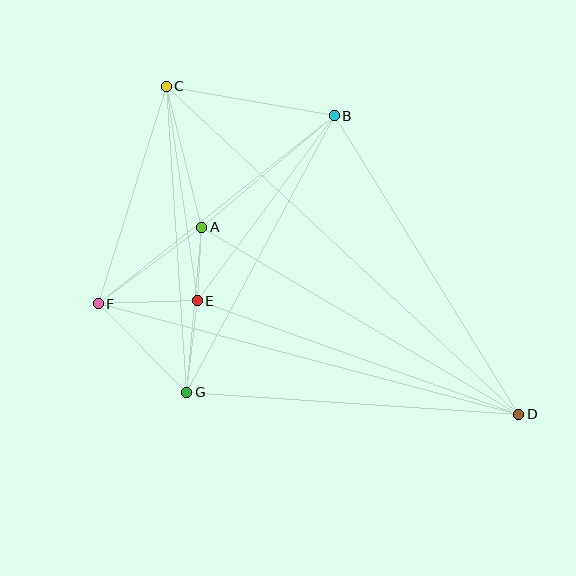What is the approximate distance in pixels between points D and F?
The distance between D and F is approximately 435 pixels.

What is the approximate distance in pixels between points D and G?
The distance between D and G is approximately 333 pixels.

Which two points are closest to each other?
Points A and E are closest to each other.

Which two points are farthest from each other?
Points C and D are farthest from each other.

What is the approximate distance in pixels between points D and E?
The distance between D and E is approximately 341 pixels.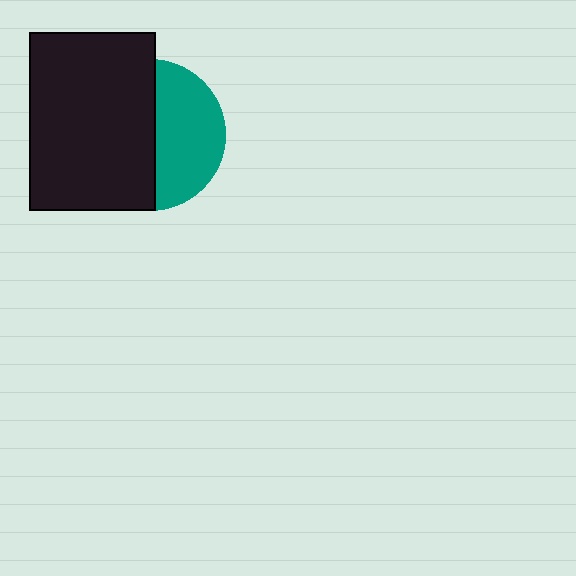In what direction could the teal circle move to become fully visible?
The teal circle could move right. That would shift it out from behind the black rectangle entirely.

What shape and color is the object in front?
The object in front is a black rectangle.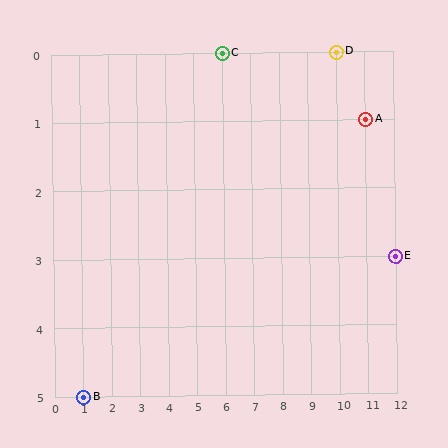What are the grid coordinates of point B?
Point B is at grid coordinates (1, 5).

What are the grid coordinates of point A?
Point A is at grid coordinates (11, 1).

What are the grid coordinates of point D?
Point D is at grid coordinates (10, 0).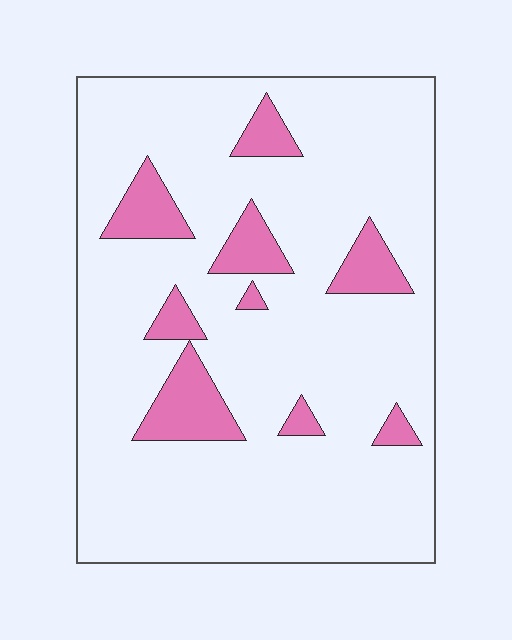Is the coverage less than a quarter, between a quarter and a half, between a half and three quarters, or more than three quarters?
Less than a quarter.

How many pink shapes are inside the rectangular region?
9.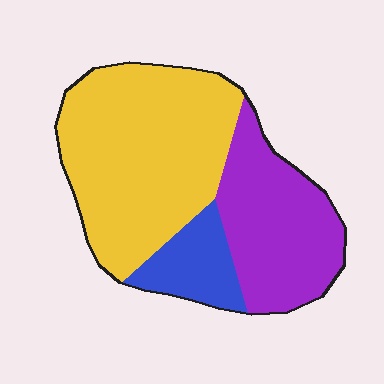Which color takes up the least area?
Blue, at roughly 15%.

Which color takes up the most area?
Yellow, at roughly 55%.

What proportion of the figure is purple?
Purple covers roughly 35% of the figure.